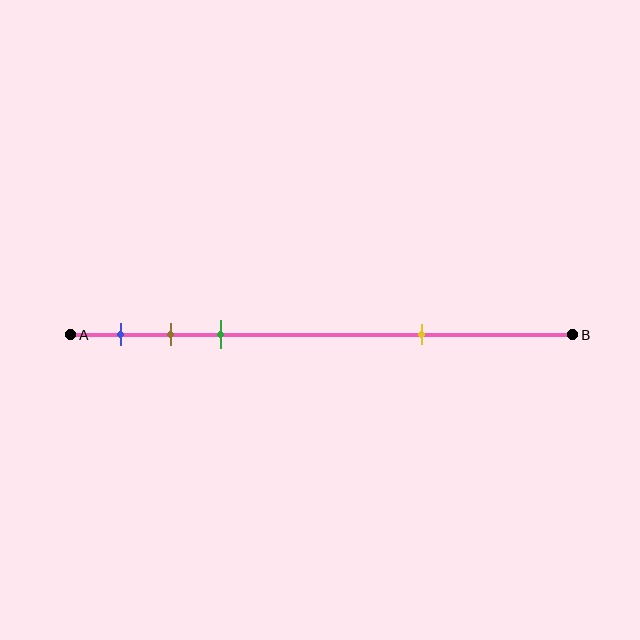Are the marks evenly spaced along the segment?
No, the marks are not evenly spaced.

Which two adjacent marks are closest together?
The brown and green marks are the closest adjacent pair.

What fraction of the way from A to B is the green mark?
The green mark is approximately 30% (0.3) of the way from A to B.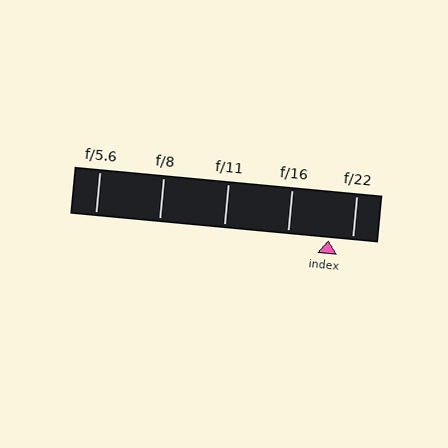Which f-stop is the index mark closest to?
The index mark is closest to f/22.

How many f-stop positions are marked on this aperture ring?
There are 5 f-stop positions marked.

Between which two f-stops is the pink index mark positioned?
The index mark is between f/16 and f/22.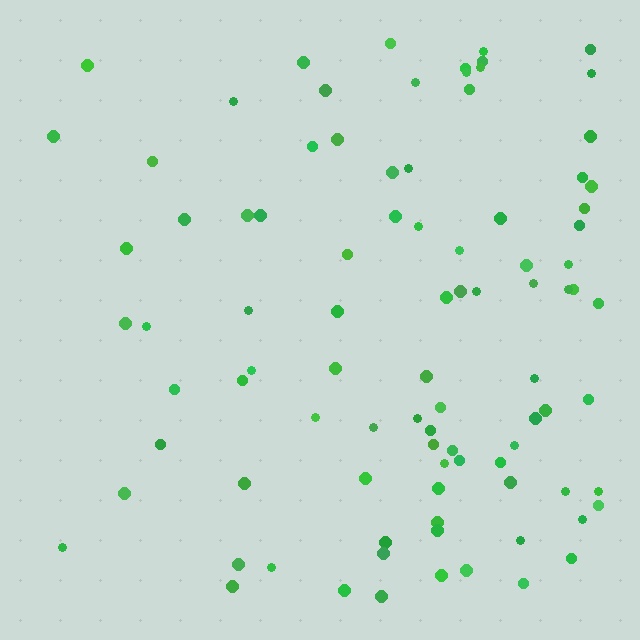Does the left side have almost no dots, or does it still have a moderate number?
Still a moderate number, just noticeably fewer than the right.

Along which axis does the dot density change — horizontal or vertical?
Horizontal.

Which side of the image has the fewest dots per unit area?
The left.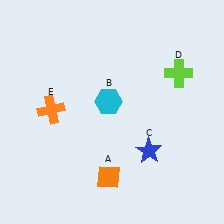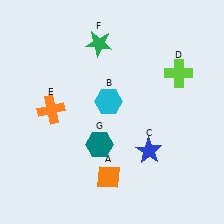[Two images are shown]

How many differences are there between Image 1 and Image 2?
There are 2 differences between the two images.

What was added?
A green star (F), a teal hexagon (G) were added in Image 2.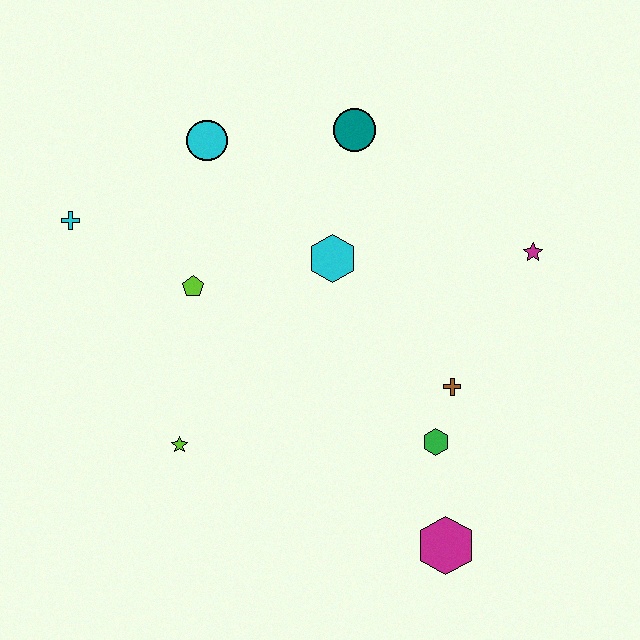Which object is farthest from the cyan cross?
The magenta hexagon is farthest from the cyan cross.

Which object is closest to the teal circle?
The cyan hexagon is closest to the teal circle.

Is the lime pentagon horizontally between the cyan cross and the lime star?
No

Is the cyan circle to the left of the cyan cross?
No